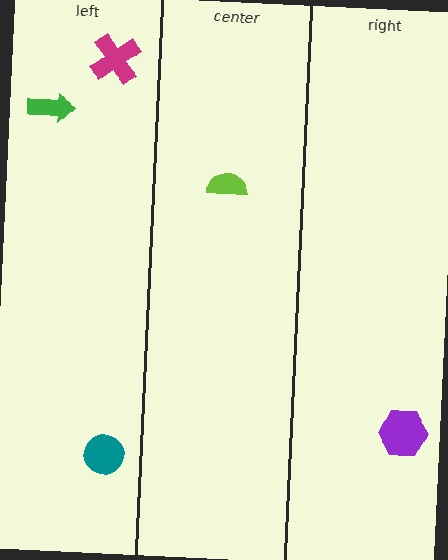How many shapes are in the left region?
3.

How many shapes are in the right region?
1.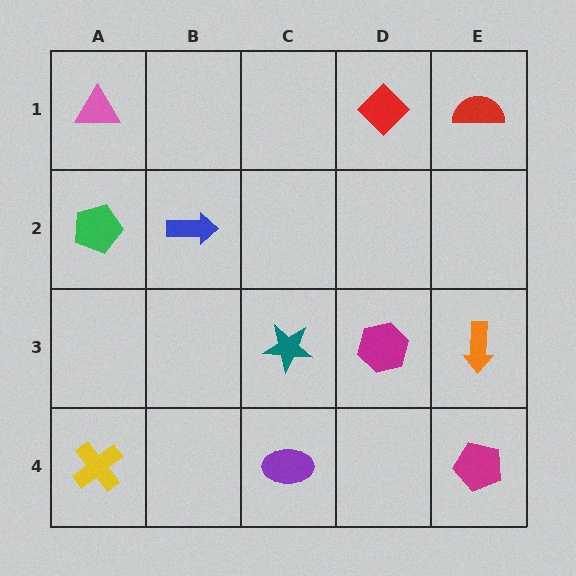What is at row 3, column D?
A magenta hexagon.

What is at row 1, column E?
A red semicircle.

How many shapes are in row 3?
3 shapes.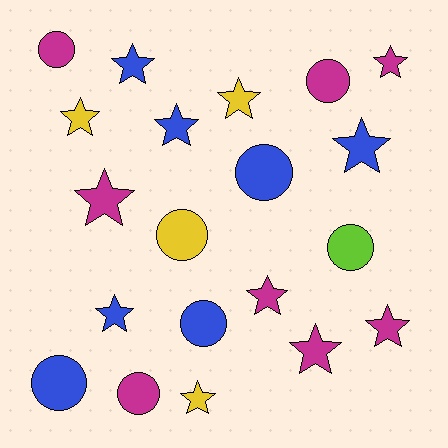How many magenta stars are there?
There are 5 magenta stars.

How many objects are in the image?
There are 20 objects.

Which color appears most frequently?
Magenta, with 8 objects.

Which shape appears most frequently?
Star, with 12 objects.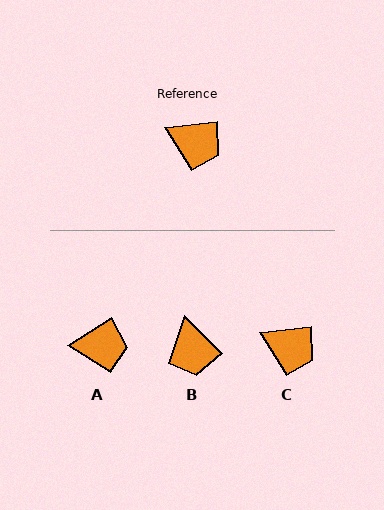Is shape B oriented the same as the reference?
No, it is off by about 52 degrees.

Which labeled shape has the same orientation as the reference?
C.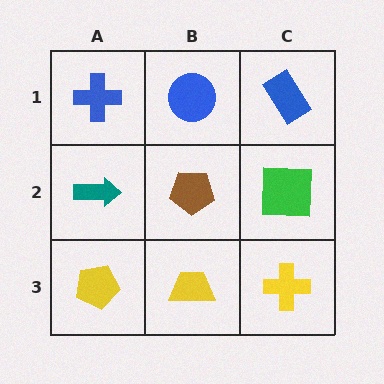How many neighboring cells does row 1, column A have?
2.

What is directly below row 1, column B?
A brown pentagon.